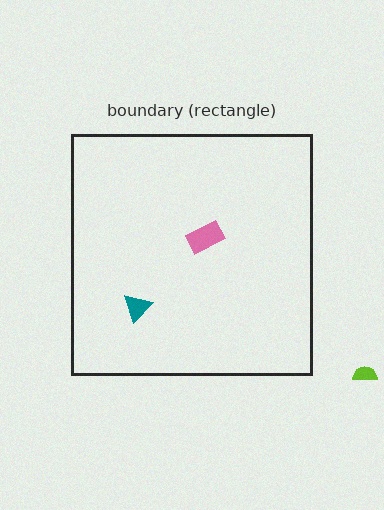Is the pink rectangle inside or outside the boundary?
Inside.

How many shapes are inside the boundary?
2 inside, 1 outside.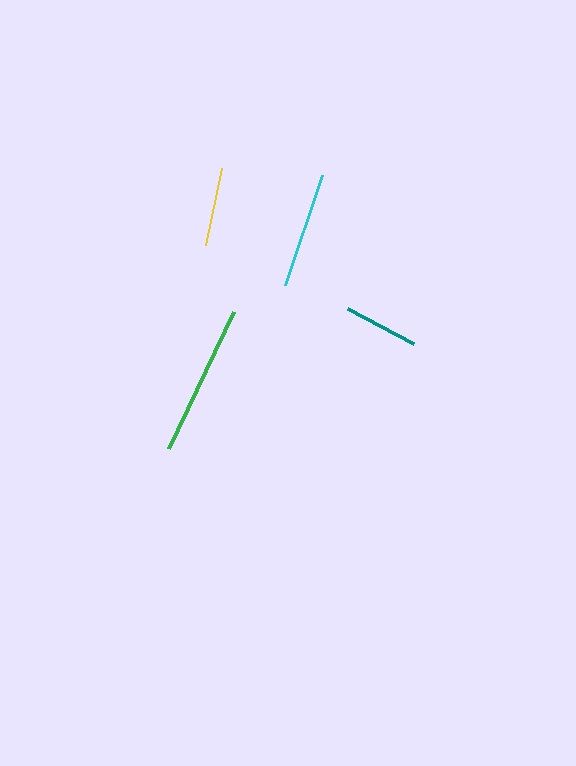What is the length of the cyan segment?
The cyan segment is approximately 117 pixels long.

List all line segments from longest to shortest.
From longest to shortest: green, cyan, yellow, teal.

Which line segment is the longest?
The green line is the longest at approximately 152 pixels.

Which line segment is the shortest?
The teal line is the shortest at approximately 75 pixels.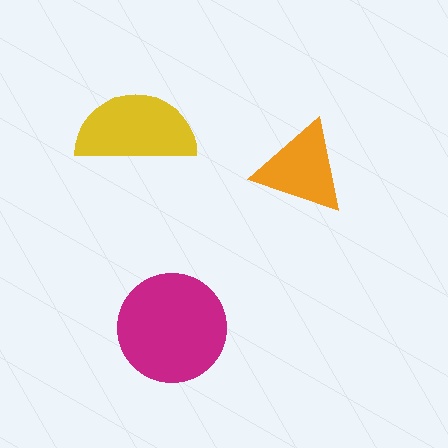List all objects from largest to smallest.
The magenta circle, the yellow semicircle, the orange triangle.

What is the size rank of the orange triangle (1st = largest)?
3rd.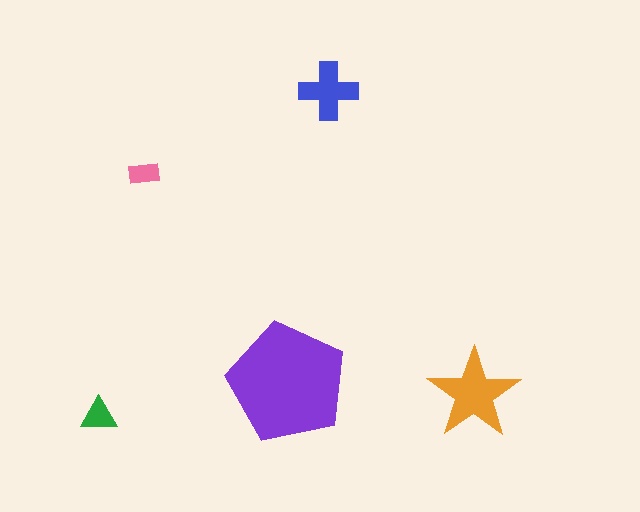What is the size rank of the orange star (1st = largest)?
2nd.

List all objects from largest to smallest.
The purple pentagon, the orange star, the blue cross, the green triangle, the pink rectangle.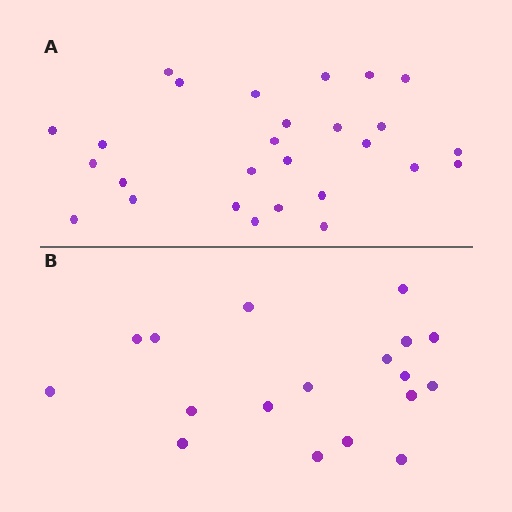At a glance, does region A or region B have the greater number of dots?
Region A (the top region) has more dots.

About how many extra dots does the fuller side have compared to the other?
Region A has roughly 8 or so more dots than region B.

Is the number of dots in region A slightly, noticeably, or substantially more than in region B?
Region A has substantially more. The ratio is roughly 1.5 to 1.